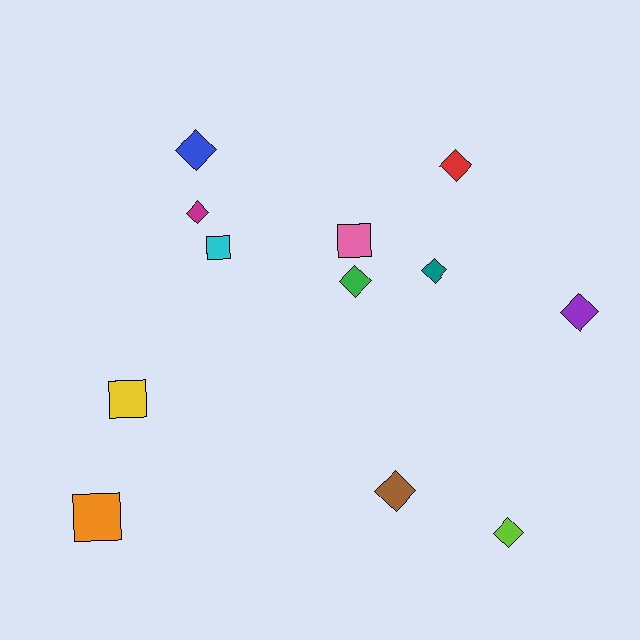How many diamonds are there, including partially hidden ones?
There are 8 diamonds.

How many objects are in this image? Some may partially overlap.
There are 12 objects.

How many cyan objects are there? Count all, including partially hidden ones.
There is 1 cyan object.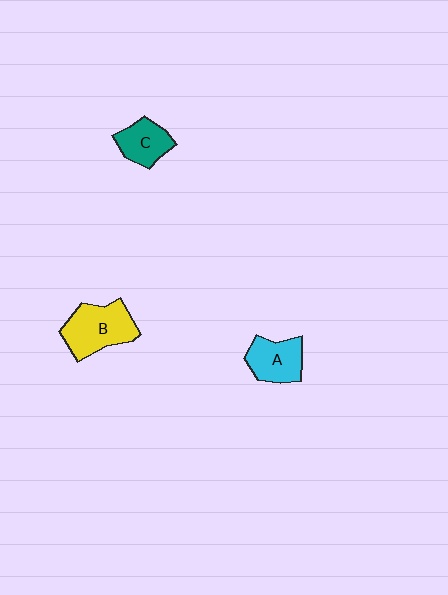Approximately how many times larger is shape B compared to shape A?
Approximately 1.4 times.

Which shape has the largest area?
Shape B (yellow).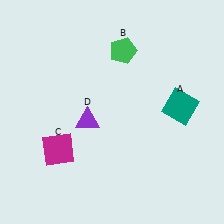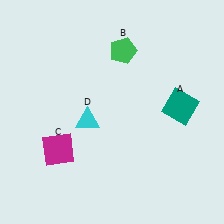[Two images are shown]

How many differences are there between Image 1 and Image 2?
There is 1 difference between the two images.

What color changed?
The triangle (D) changed from purple in Image 1 to cyan in Image 2.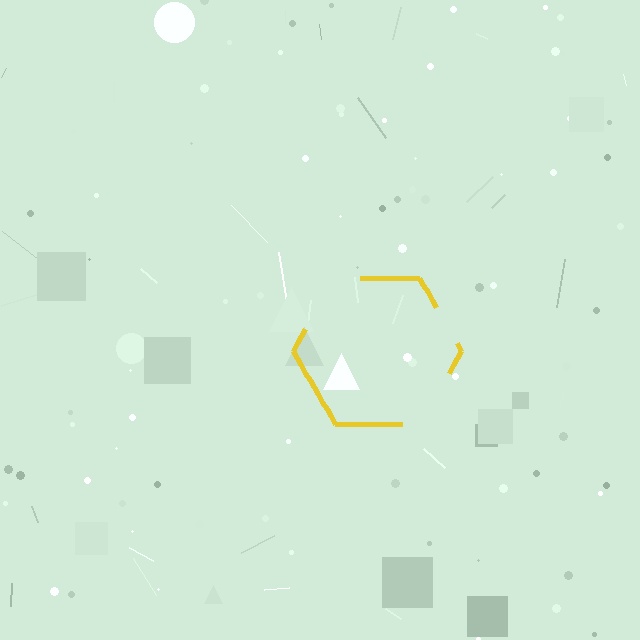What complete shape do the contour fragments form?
The contour fragments form a hexagon.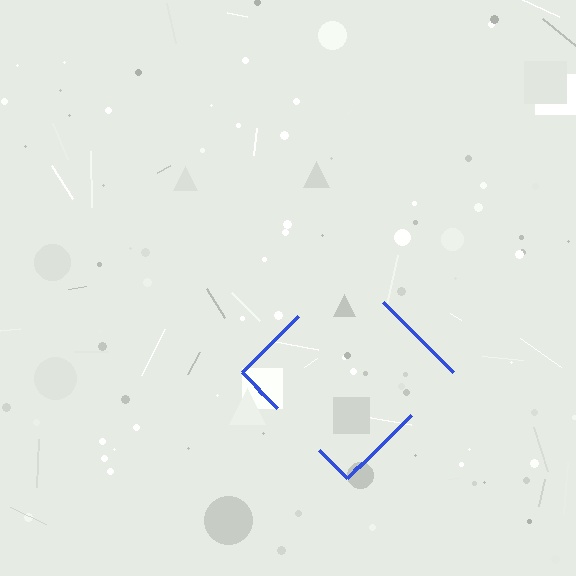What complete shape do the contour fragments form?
The contour fragments form a diamond.